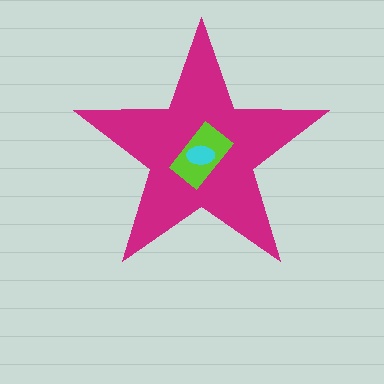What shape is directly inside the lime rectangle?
The cyan ellipse.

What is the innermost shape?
The cyan ellipse.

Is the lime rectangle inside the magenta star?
Yes.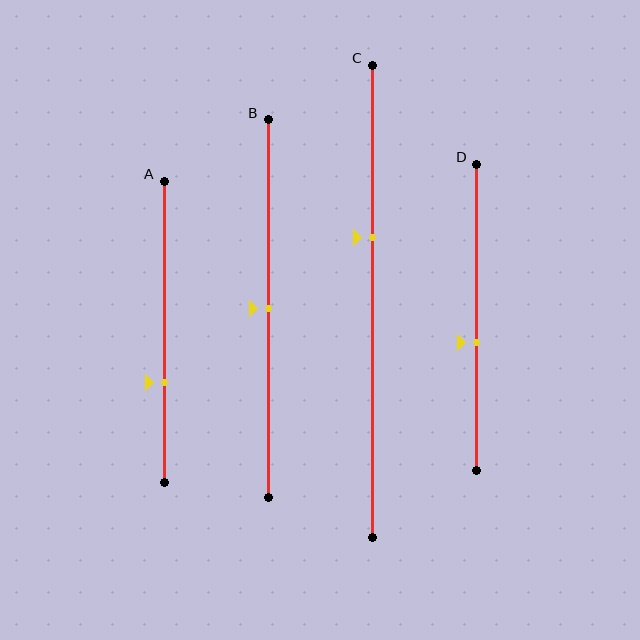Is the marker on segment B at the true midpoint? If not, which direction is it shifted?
Yes, the marker on segment B is at the true midpoint.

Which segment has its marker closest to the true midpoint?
Segment B has its marker closest to the true midpoint.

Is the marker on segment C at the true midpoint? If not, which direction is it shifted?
No, the marker on segment C is shifted upward by about 13% of the segment length.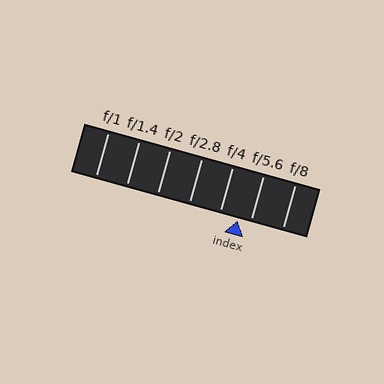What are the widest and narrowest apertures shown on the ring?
The widest aperture shown is f/1 and the narrowest is f/8.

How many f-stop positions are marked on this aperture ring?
There are 7 f-stop positions marked.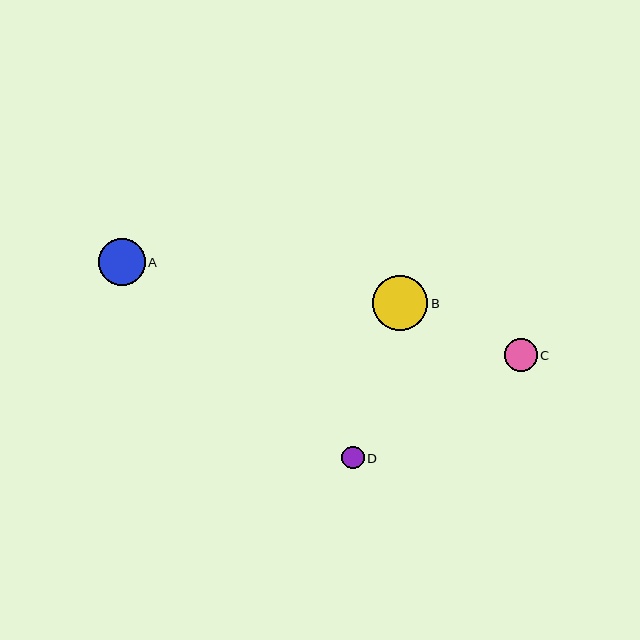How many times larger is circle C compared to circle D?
Circle C is approximately 1.5 times the size of circle D.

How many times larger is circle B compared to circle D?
Circle B is approximately 2.5 times the size of circle D.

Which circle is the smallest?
Circle D is the smallest with a size of approximately 22 pixels.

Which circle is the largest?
Circle B is the largest with a size of approximately 56 pixels.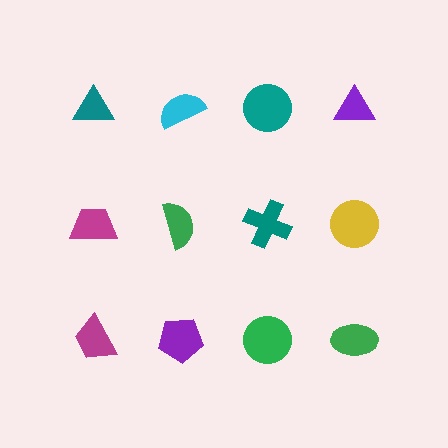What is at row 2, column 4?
A yellow circle.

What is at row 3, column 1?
A magenta trapezoid.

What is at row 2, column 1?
A magenta trapezoid.